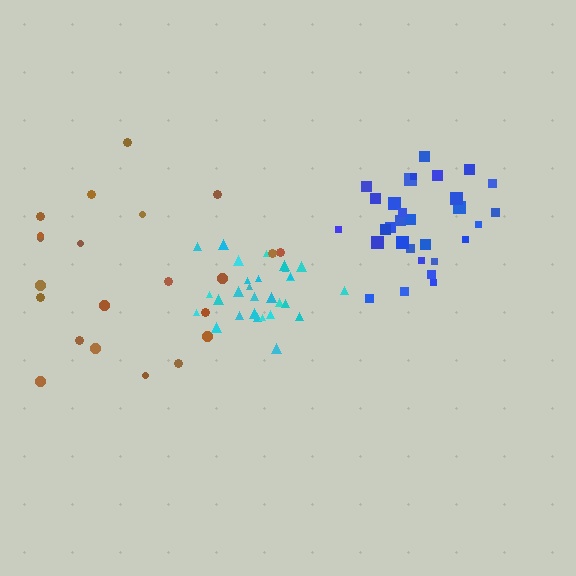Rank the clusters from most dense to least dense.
cyan, blue, brown.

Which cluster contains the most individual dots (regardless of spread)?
Blue (30).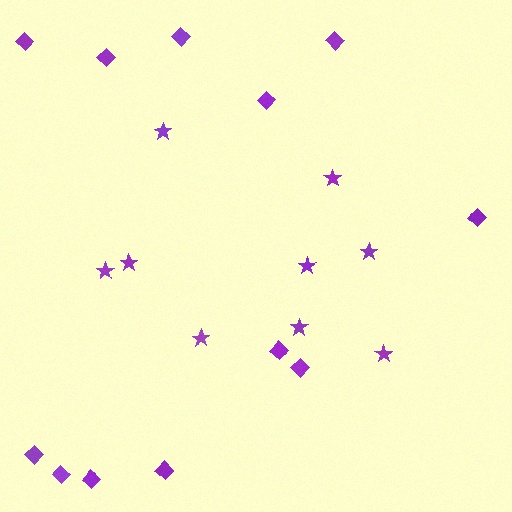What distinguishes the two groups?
There are 2 groups: one group of stars (9) and one group of diamonds (12).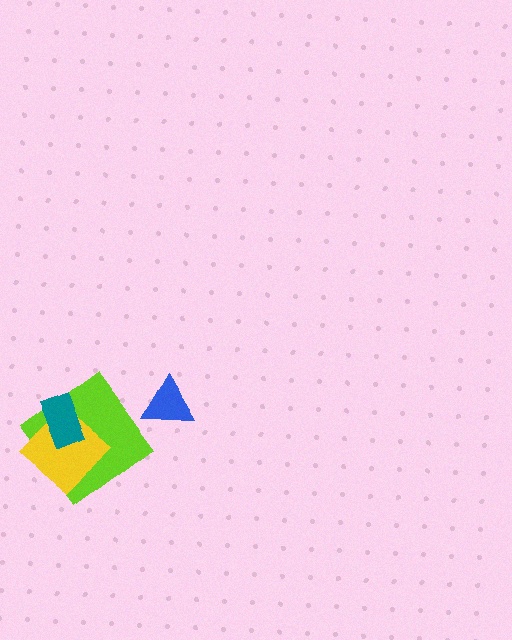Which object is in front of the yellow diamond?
The teal rectangle is in front of the yellow diamond.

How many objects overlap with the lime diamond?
2 objects overlap with the lime diamond.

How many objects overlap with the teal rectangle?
2 objects overlap with the teal rectangle.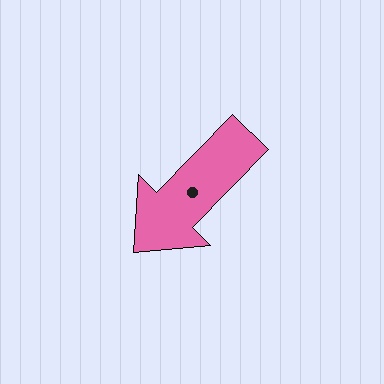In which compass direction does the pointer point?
Southwest.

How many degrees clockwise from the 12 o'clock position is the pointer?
Approximately 224 degrees.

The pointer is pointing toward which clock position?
Roughly 7 o'clock.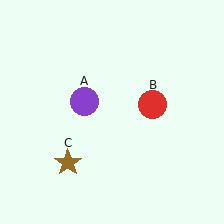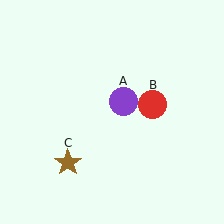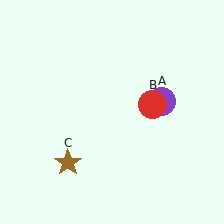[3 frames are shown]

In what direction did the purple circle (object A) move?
The purple circle (object A) moved right.